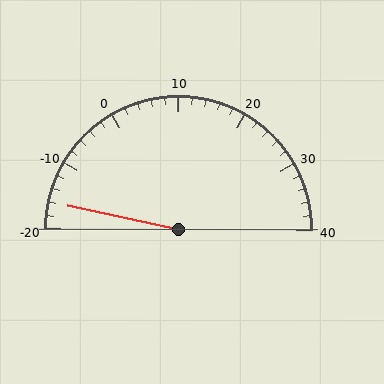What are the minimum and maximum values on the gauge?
The gauge ranges from -20 to 40.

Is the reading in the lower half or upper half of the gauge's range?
The reading is in the lower half of the range (-20 to 40).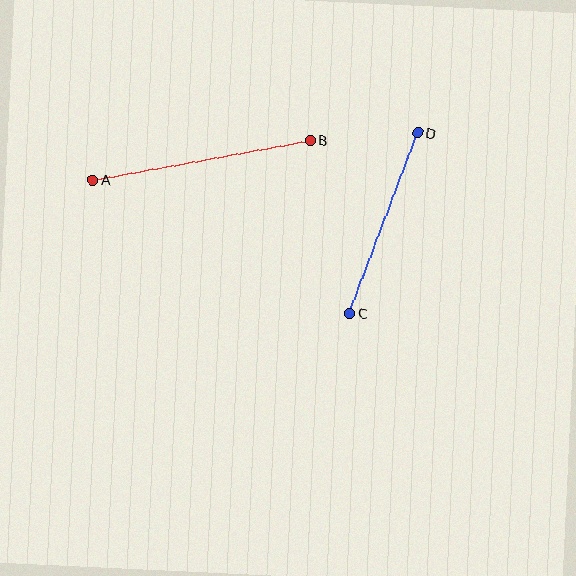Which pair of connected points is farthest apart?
Points A and B are farthest apart.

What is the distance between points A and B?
The distance is approximately 221 pixels.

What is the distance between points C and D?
The distance is approximately 193 pixels.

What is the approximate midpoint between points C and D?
The midpoint is at approximately (384, 223) pixels.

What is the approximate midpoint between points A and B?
The midpoint is at approximately (201, 160) pixels.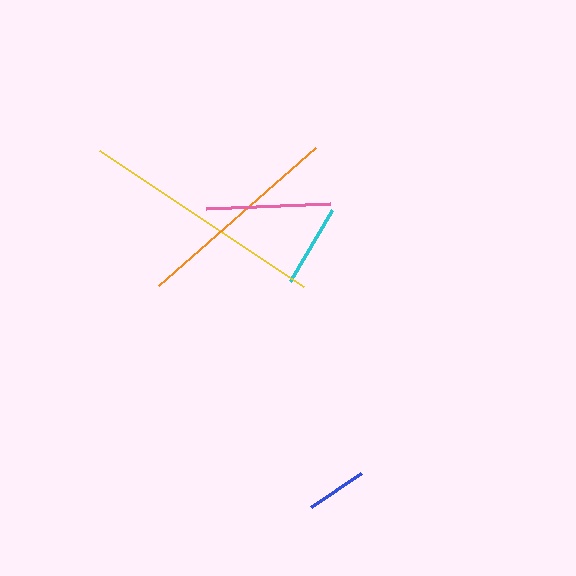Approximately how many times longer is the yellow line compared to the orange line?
The yellow line is approximately 1.2 times the length of the orange line.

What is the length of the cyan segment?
The cyan segment is approximately 82 pixels long.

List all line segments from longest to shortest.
From longest to shortest: yellow, orange, pink, cyan, blue.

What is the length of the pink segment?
The pink segment is approximately 124 pixels long.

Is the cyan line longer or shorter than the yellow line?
The yellow line is longer than the cyan line.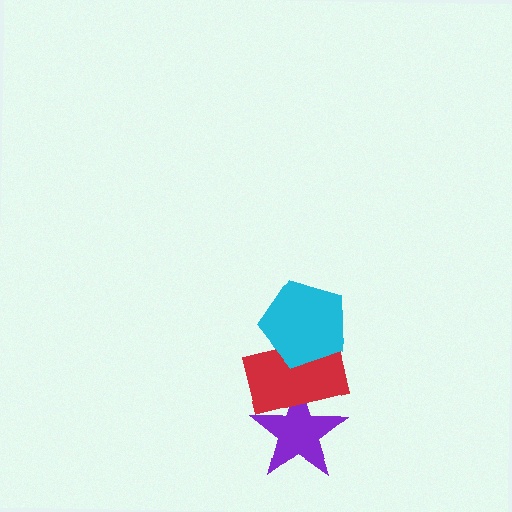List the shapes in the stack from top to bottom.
From top to bottom: the cyan pentagon, the red rectangle, the purple star.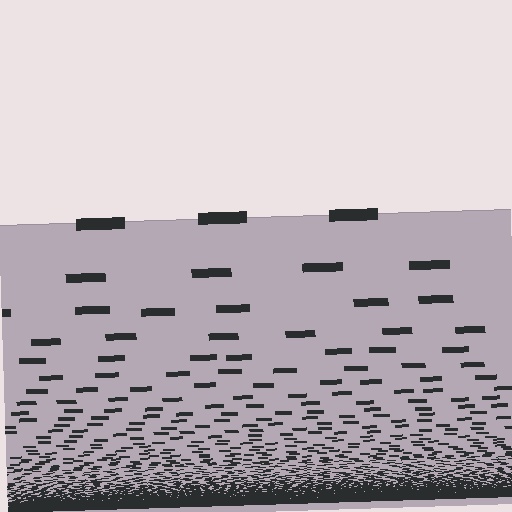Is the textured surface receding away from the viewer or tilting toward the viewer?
The surface appears to tilt toward the viewer. Texture elements get larger and sparser toward the top.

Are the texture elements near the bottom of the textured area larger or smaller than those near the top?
Smaller. The gradient is inverted — elements near the bottom are smaller and denser.